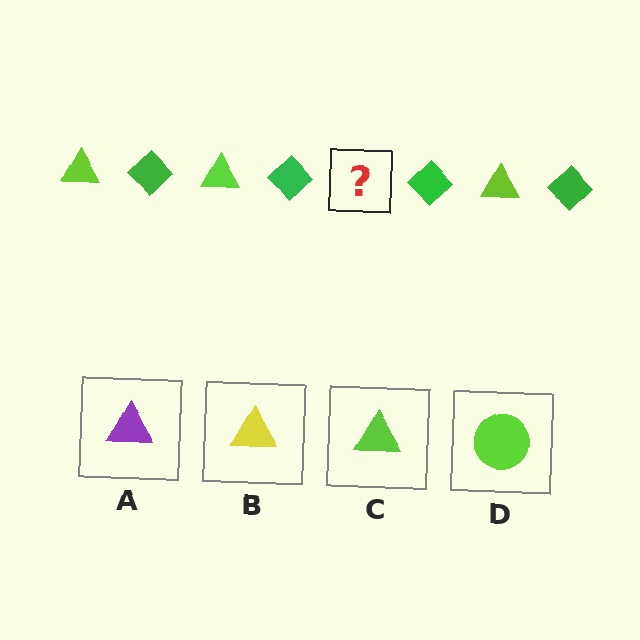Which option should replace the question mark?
Option C.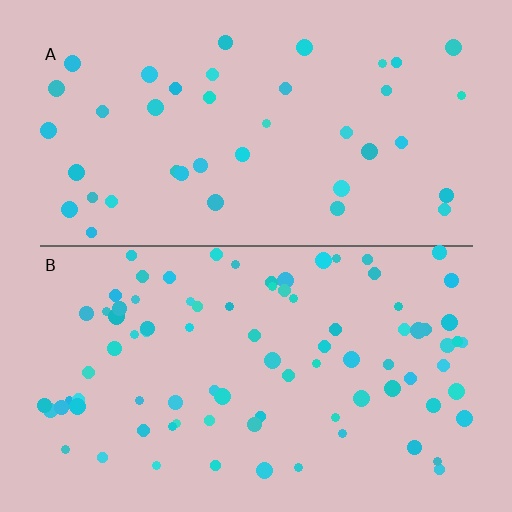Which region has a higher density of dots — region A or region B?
B (the bottom).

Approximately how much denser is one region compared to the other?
Approximately 2.1× — region B over region A.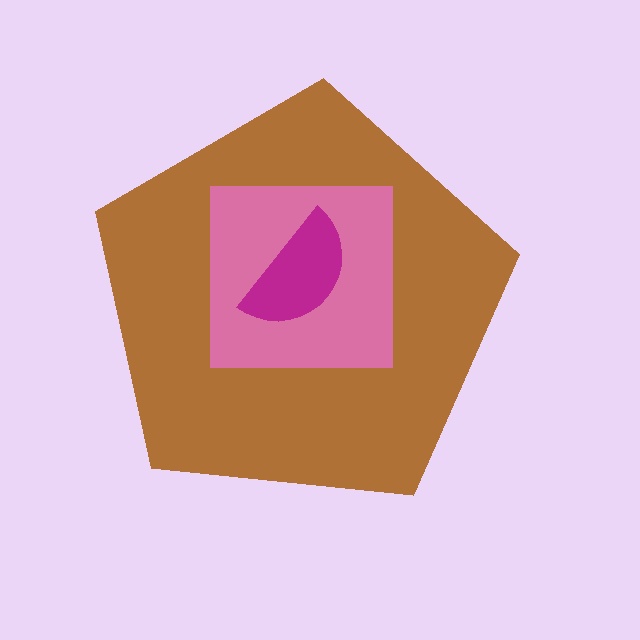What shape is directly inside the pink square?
The magenta semicircle.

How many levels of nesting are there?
3.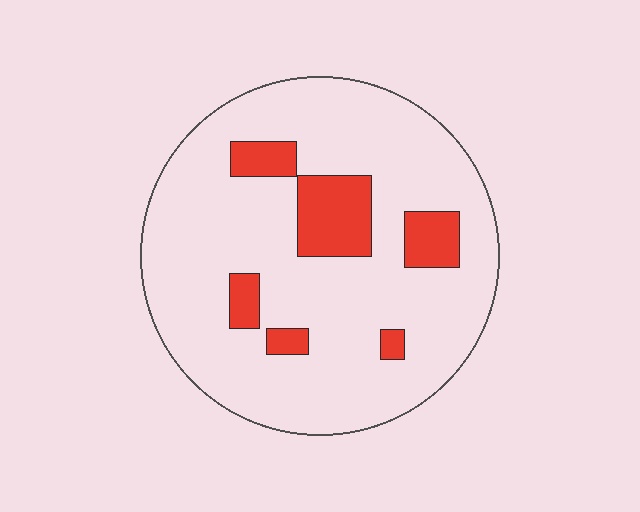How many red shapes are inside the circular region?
6.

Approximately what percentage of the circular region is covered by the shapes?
Approximately 15%.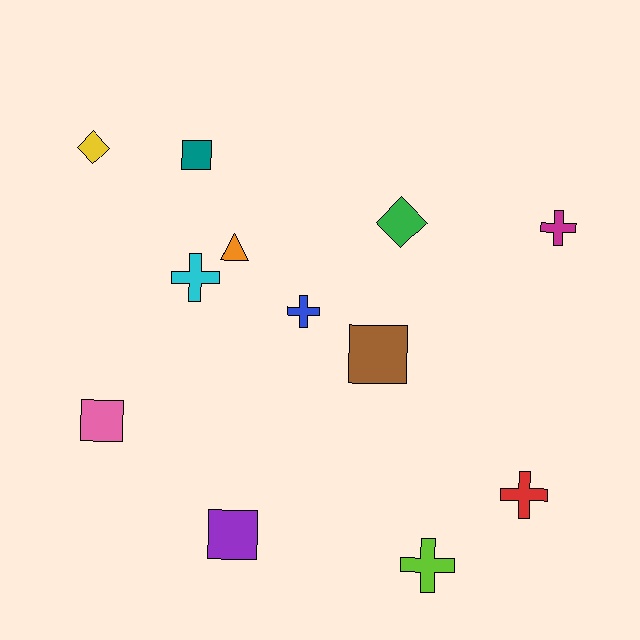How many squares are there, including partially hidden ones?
There are 4 squares.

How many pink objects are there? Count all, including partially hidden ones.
There is 1 pink object.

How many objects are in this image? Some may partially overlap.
There are 12 objects.